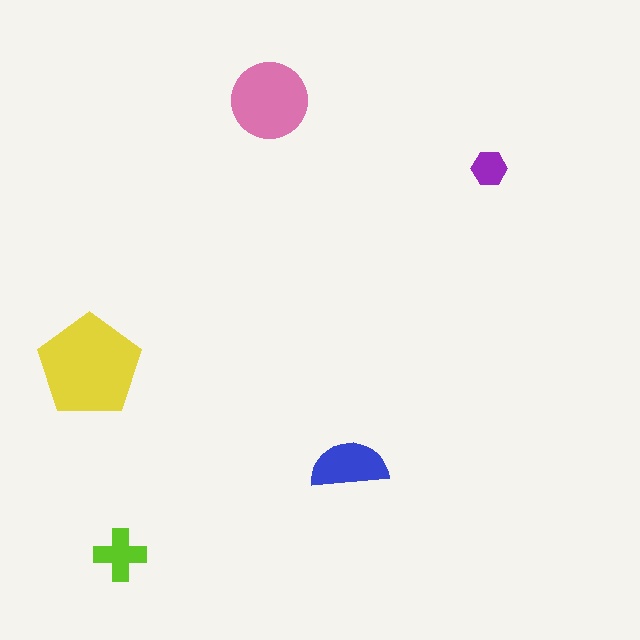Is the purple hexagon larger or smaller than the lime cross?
Smaller.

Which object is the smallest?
The purple hexagon.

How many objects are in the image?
There are 5 objects in the image.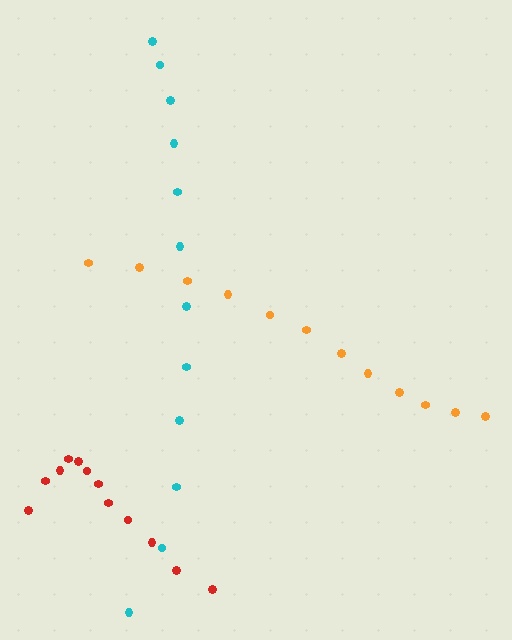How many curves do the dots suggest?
There are 3 distinct paths.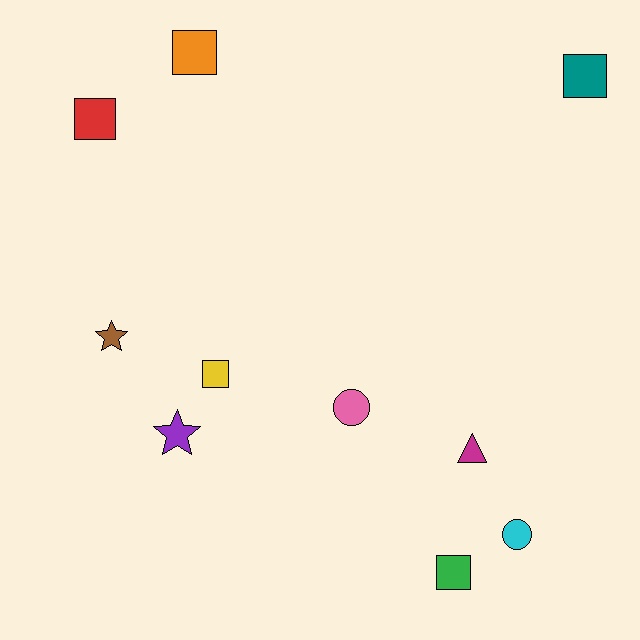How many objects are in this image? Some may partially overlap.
There are 10 objects.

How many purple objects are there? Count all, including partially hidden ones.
There is 1 purple object.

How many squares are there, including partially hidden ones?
There are 5 squares.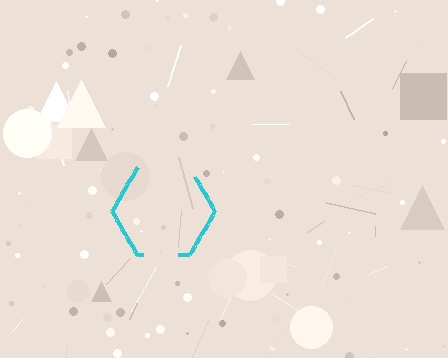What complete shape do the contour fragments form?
The contour fragments form a hexagon.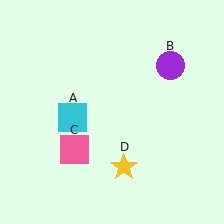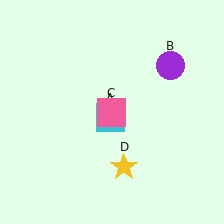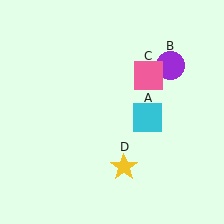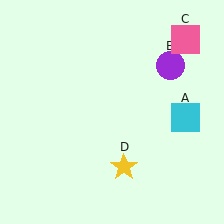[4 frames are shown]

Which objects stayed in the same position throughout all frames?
Purple circle (object B) and yellow star (object D) remained stationary.